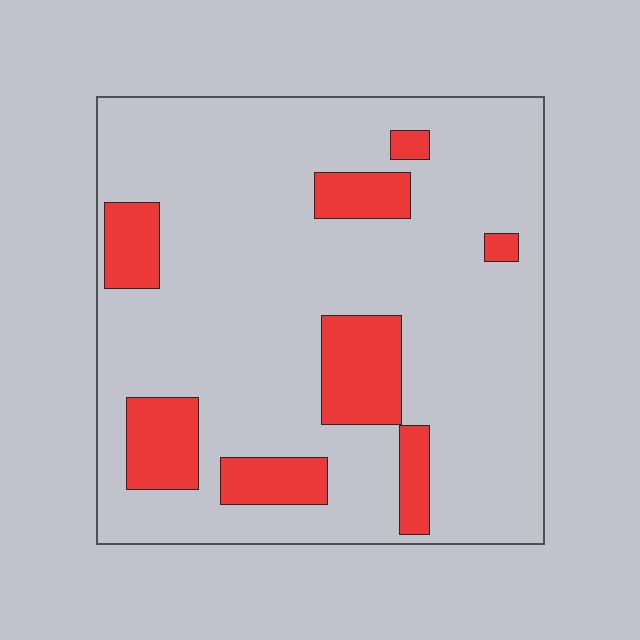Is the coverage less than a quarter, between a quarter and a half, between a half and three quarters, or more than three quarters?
Less than a quarter.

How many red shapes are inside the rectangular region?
8.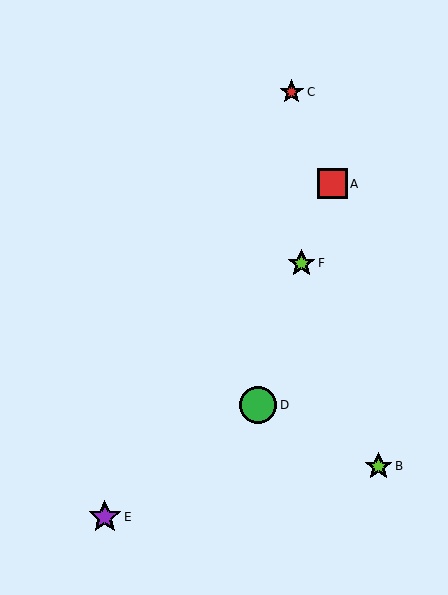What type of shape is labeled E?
Shape E is a purple star.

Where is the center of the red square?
The center of the red square is at (333, 184).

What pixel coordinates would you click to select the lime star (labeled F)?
Click at (301, 263) to select the lime star F.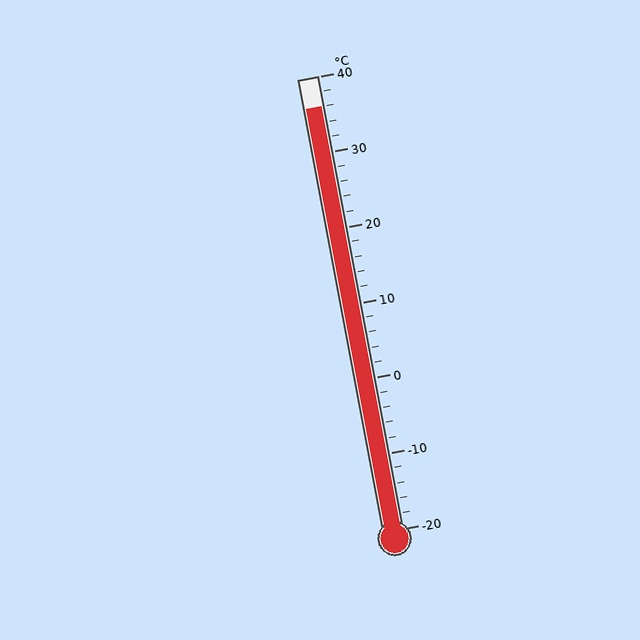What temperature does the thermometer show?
The thermometer shows approximately 36°C.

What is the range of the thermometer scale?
The thermometer scale ranges from -20°C to 40°C.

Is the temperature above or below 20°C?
The temperature is above 20°C.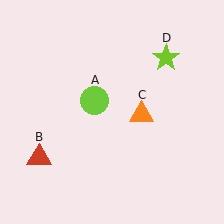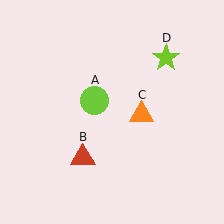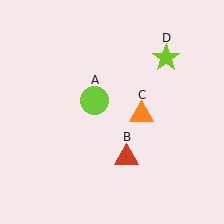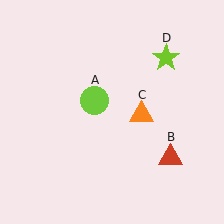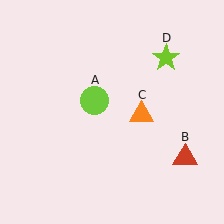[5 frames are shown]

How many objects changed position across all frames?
1 object changed position: red triangle (object B).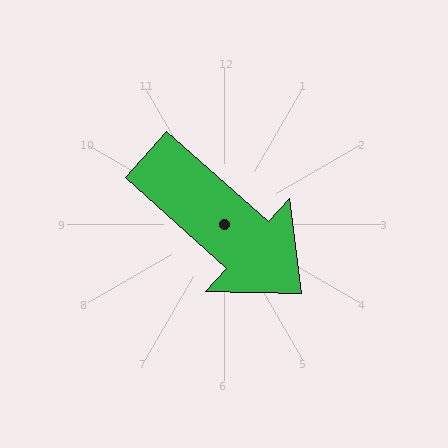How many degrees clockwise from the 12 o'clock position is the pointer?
Approximately 132 degrees.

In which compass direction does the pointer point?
Southeast.